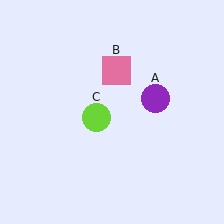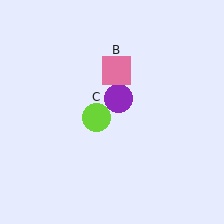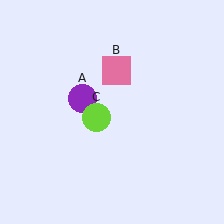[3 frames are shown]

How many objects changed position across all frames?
1 object changed position: purple circle (object A).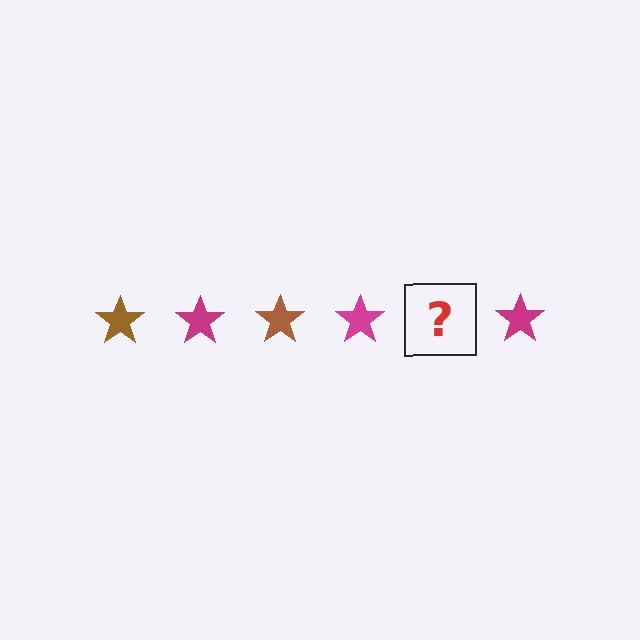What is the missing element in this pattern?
The missing element is a brown star.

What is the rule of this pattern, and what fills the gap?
The rule is that the pattern cycles through brown, magenta stars. The gap should be filled with a brown star.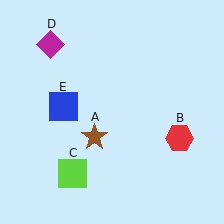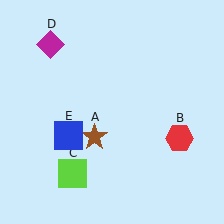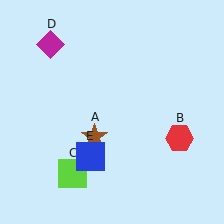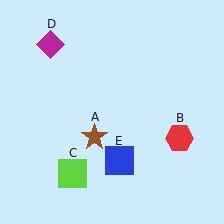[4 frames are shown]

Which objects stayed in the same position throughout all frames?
Brown star (object A) and red hexagon (object B) and lime square (object C) and magenta diamond (object D) remained stationary.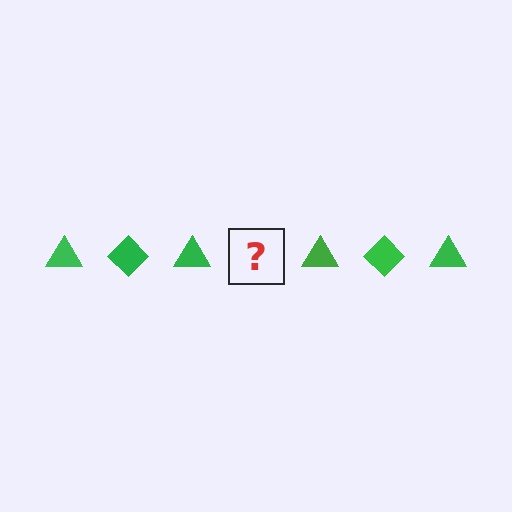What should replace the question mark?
The question mark should be replaced with a green diamond.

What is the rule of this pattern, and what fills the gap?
The rule is that the pattern cycles through triangle, diamond shapes in green. The gap should be filled with a green diamond.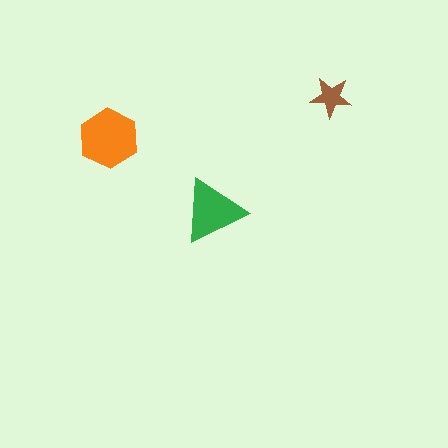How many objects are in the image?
There are 3 objects in the image.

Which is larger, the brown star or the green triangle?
The green triangle.